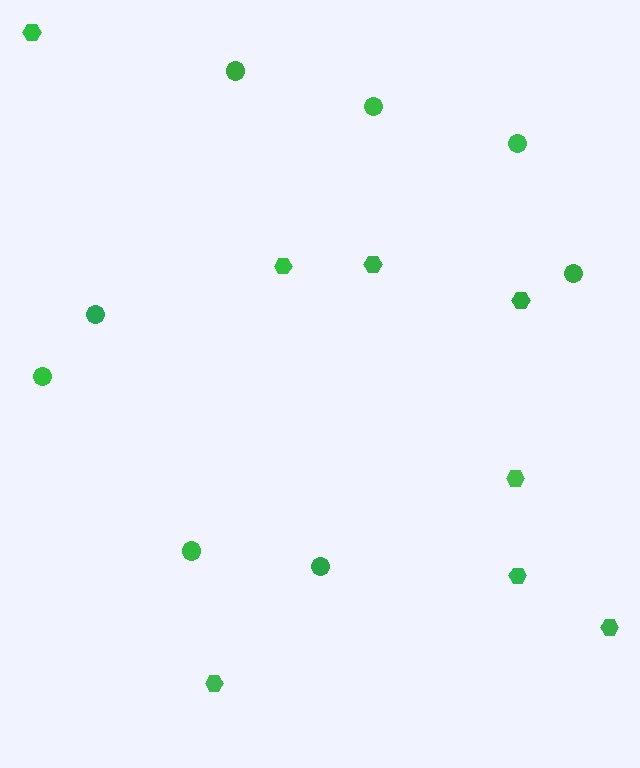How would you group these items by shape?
There are 2 groups: one group of circles (8) and one group of hexagons (8).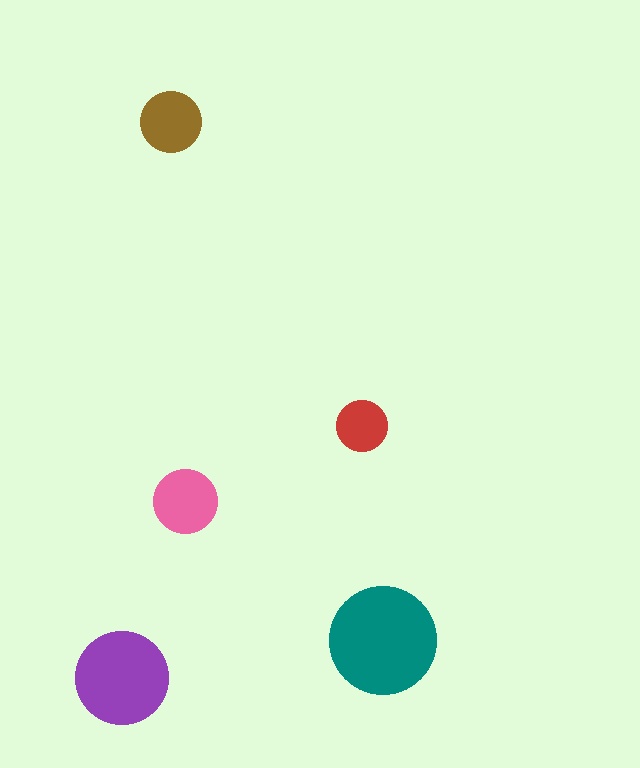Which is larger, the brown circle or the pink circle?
The pink one.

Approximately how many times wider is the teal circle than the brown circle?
About 2 times wider.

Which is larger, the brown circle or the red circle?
The brown one.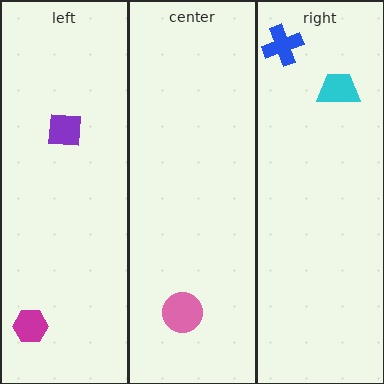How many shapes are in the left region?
2.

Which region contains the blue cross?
The right region.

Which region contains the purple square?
The left region.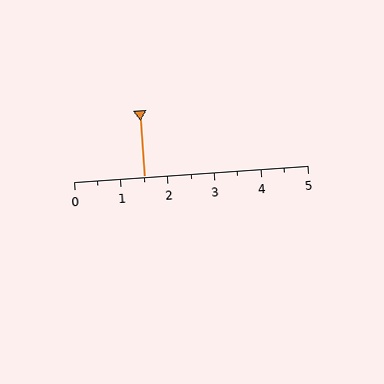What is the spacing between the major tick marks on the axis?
The major ticks are spaced 1 apart.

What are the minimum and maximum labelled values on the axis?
The axis runs from 0 to 5.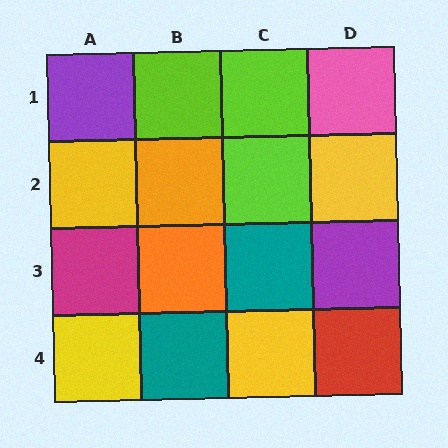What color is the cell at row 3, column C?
Teal.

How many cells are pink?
1 cell is pink.